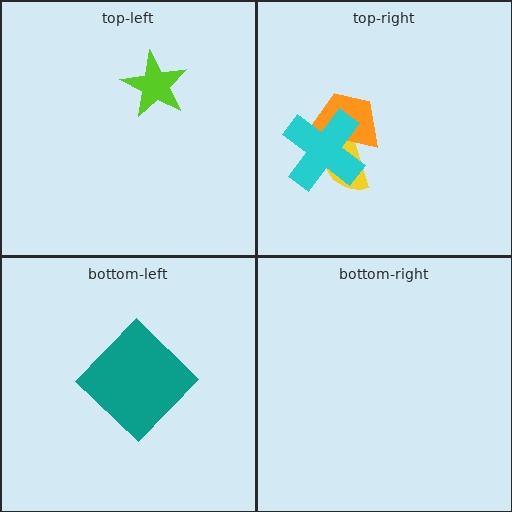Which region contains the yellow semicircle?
The top-right region.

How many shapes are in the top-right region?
3.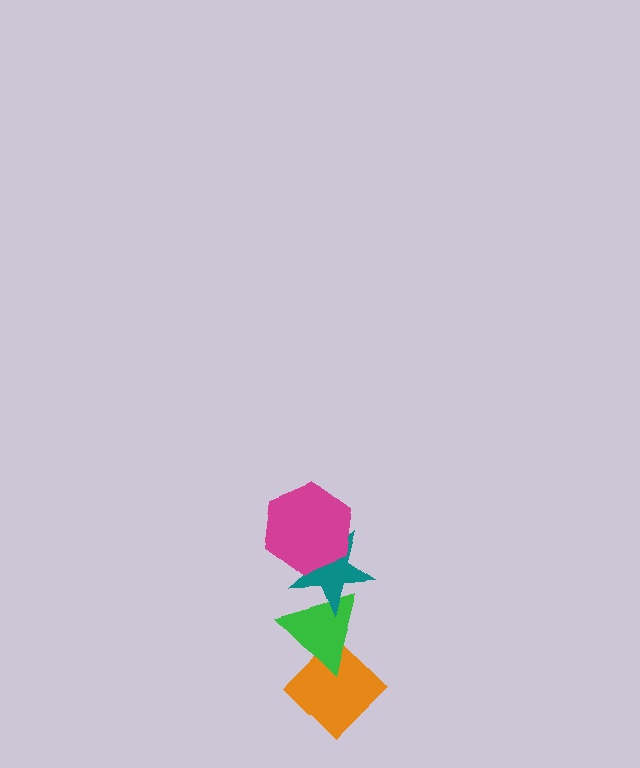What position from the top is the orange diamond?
The orange diamond is 4th from the top.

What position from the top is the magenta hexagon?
The magenta hexagon is 1st from the top.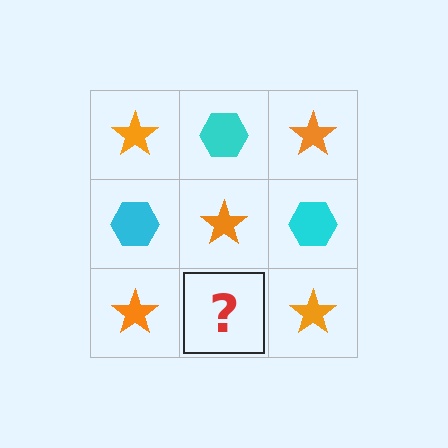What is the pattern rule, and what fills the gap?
The rule is that it alternates orange star and cyan hexagon in a checkerboard pattern. The gap should be filled with a cyan hexagon.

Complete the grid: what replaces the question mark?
The question mark should be replaced with a cyan hexagon.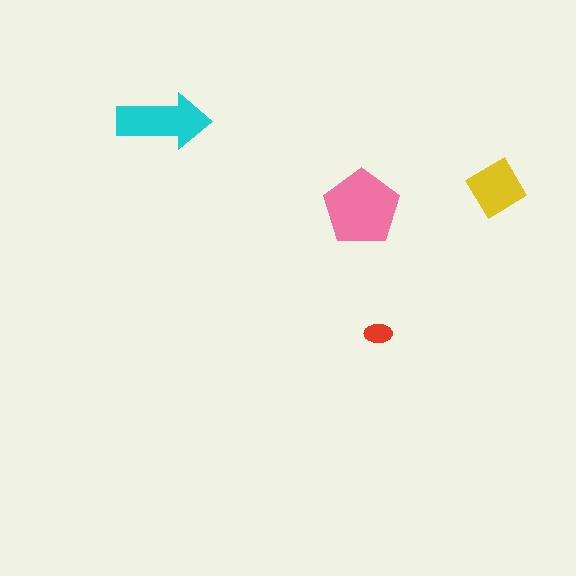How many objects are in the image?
There are 4 objects in the image.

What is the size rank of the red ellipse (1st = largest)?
4th.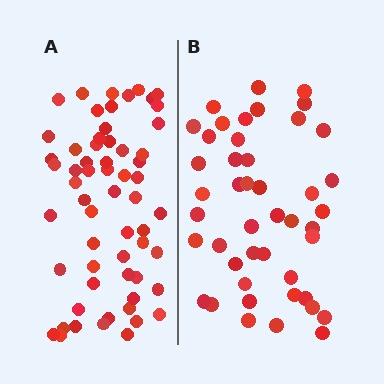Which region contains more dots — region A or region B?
Region A (the left region) has more dots.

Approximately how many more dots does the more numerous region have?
Region A has approximately 15 more dots than region B.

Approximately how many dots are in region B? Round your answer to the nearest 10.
About 40 dots. (The exact count is 45, which rounds to 40.)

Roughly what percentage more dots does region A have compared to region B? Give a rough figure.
About 35% more.